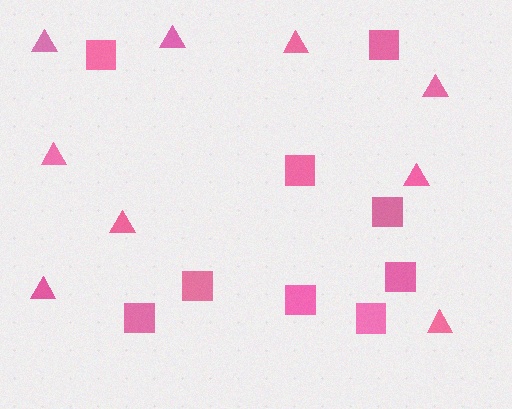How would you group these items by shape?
There are 2 groups: one group of triangles (9) and one group of squares (9).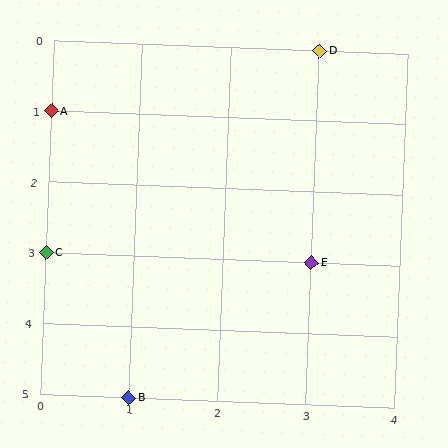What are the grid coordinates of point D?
Point D is at grid coordinates (3, 0).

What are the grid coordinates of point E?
Point E is at grid coordinates (3, 3).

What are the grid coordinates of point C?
Point C is at grid coordinates (0, 3).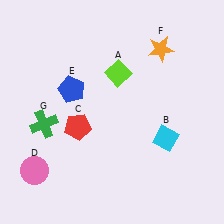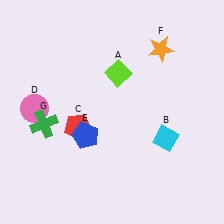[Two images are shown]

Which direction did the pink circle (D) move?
The pink circle (D) moved up.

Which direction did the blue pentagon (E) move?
The blue pentagon (E) moved down.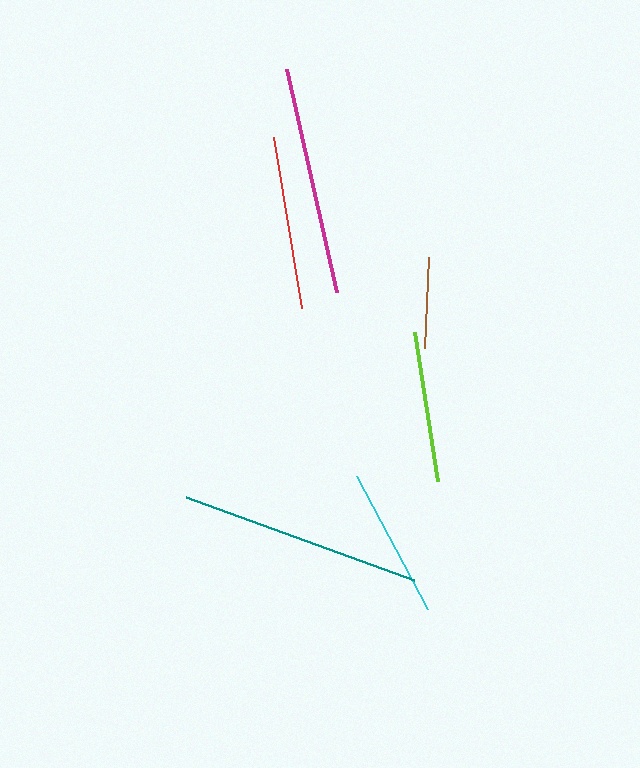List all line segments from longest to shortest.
From longest to shortest: teal, magenta, red, lime, cyan, brown.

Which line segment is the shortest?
The brown line is the shortest at approximately 91 pixels.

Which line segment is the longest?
The teal line is the longest at approximately 243 pixels.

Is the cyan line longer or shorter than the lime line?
The lime line is longer than the cyan line.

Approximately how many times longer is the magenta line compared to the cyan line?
The magenta line is approximately 1.5 times the length of the cyan line.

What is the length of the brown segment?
The brown segment is approximately 91 pixels long.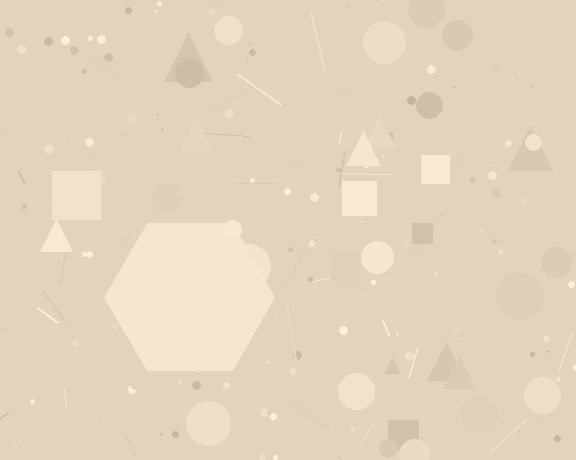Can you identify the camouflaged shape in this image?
The camouflaged shape is a hexagon.